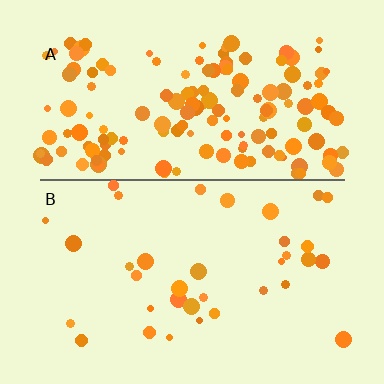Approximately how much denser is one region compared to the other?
Approximately 4.3× — region A over region B.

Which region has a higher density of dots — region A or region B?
A (the top).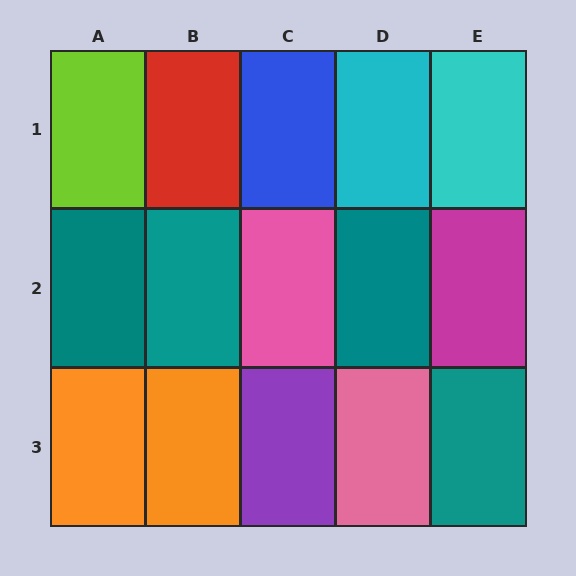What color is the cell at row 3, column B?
Orange.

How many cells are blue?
1 cell is blue.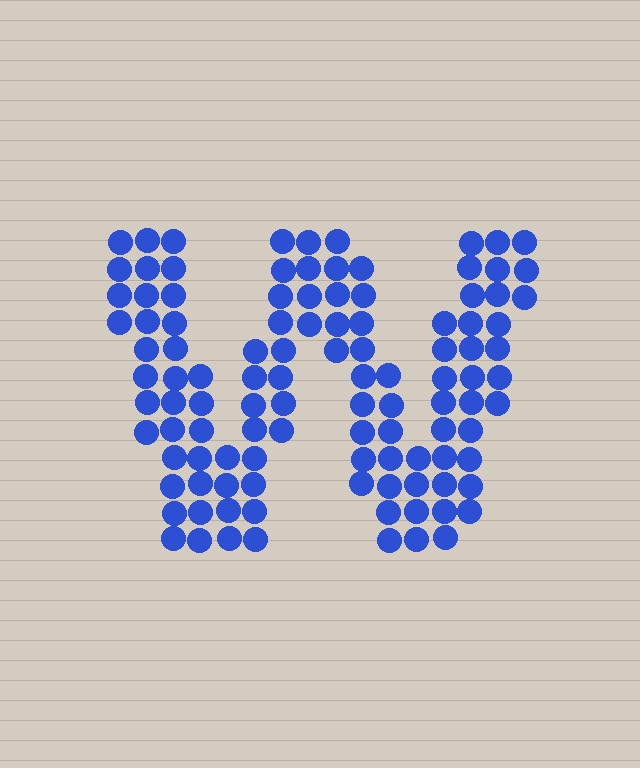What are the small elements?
The small elements are circles.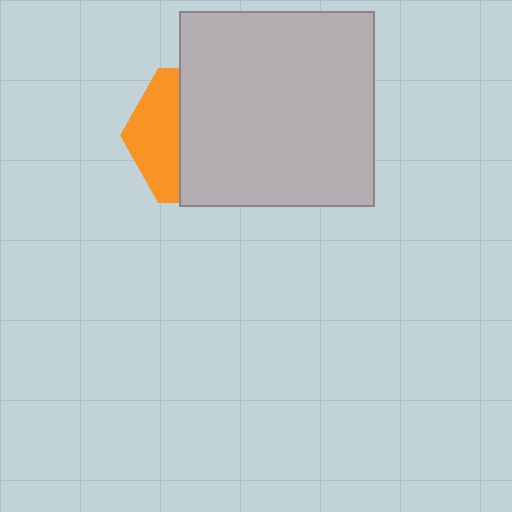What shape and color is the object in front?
The object in front is a light gray square.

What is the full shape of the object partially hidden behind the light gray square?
The partially hidden object is an orange hexagon.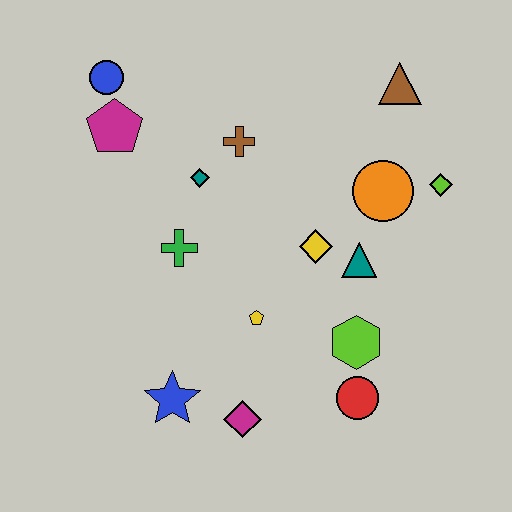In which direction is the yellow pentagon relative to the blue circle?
The yellow pentagon is below the blue circle.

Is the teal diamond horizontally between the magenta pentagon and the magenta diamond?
Yes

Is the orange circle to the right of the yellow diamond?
Yes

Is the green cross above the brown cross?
No